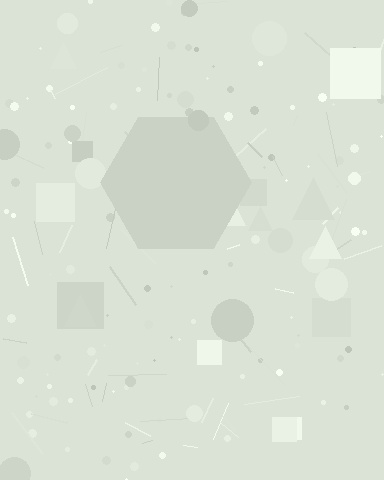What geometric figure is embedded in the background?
A hexagon is embedded in the background.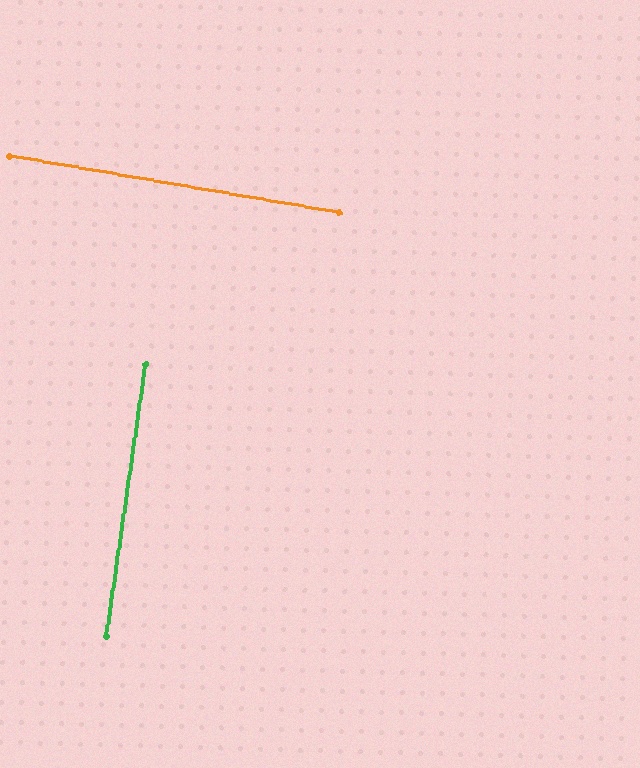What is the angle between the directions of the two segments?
Approximately 89 degrees.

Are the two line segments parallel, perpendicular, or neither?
Perpendicular — they meet at approximately 89°.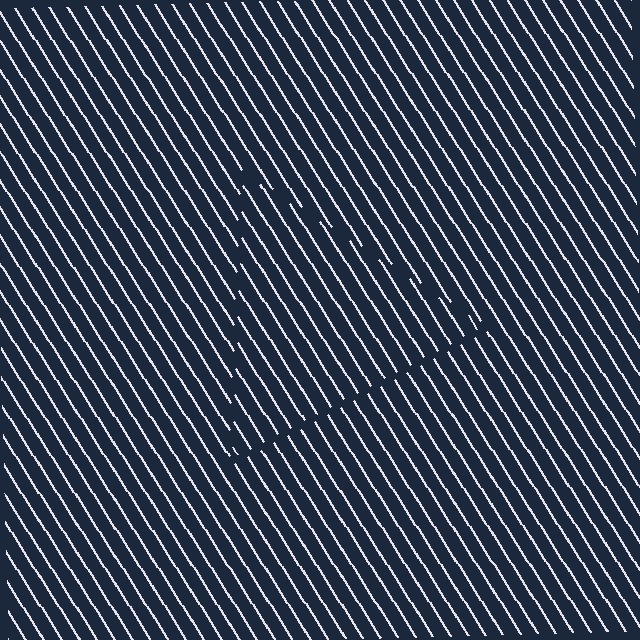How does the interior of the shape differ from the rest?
The interior of the shape contains the same grating, shifted by half a period — the contour is defined by the phase discontinuity where line-ends from the inner and outer gratings abut.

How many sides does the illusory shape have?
3 sides — the line-ends trace a triangle.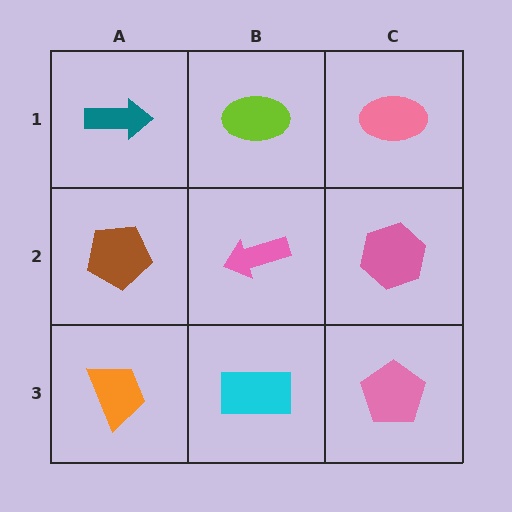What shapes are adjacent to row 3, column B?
A pink arrow (row 2, column B), an orange trapezoid (row 3, column A), a pink pentagon (row 3, column C).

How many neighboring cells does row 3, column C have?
2.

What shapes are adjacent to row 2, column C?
A pink ellipse (row 1, column C), a pink pentagon (row 3, column C), a pink arrow (row 2, column B).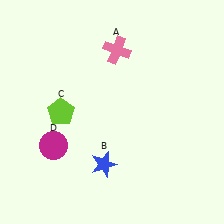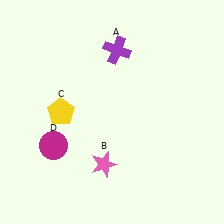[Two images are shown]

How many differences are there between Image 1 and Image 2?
There are 3 differences between the two images.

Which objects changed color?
A changed from pink to purple. B changed from blue to pink. C changed from lime to yellow.